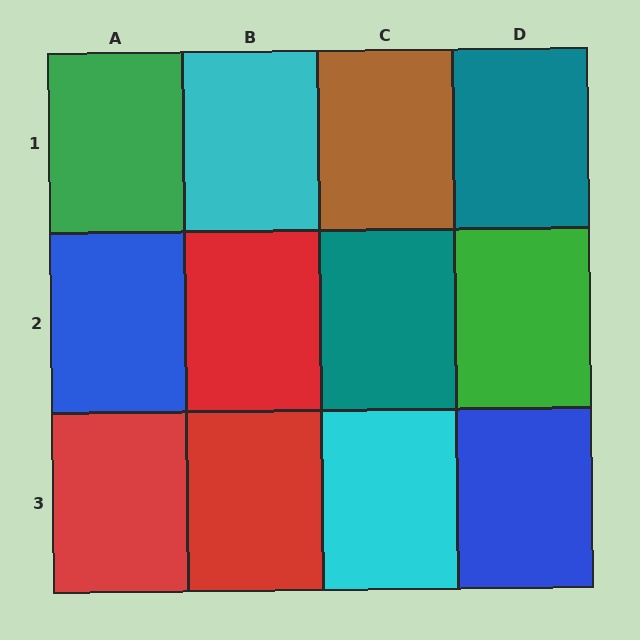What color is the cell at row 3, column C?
Cyan.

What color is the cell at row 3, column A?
Red.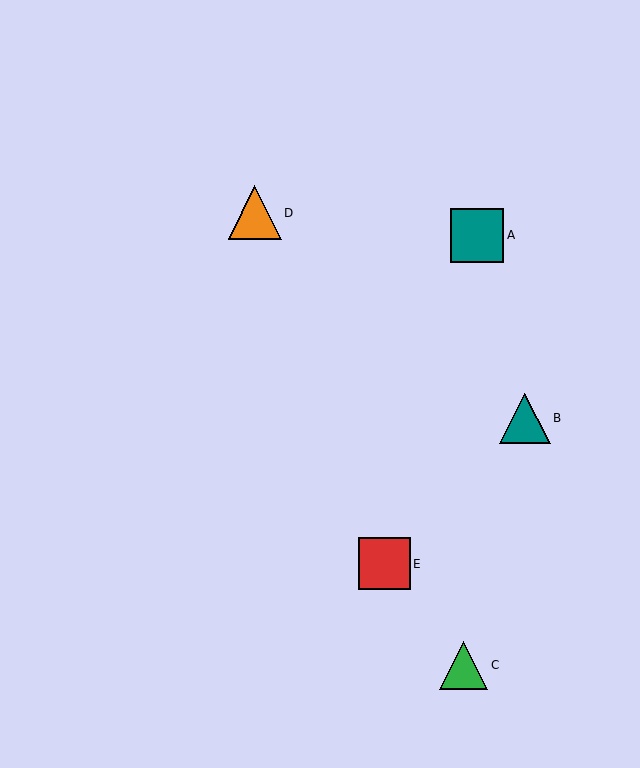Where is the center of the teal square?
The center of the teal square is at (477, 235).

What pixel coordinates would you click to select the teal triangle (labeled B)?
Click at (525, 418) to select the teal triangle B.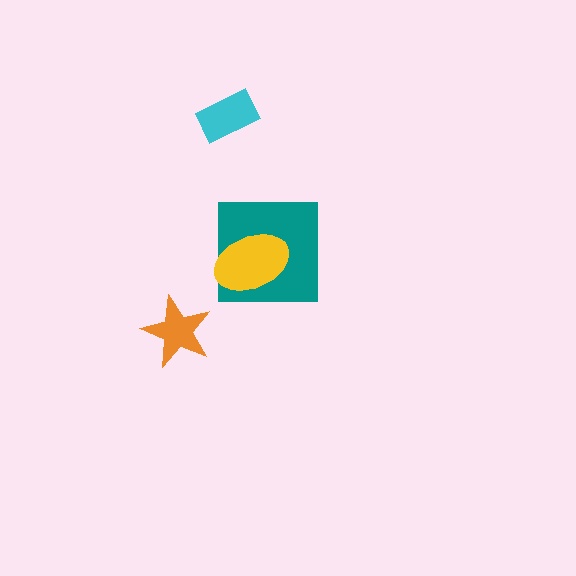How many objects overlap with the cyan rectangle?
0 objects overlap with the cyan rectangle.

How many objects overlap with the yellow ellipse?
1 object overlaps with the yellow ellipse.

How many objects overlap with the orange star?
0 objects overlap with the orange star.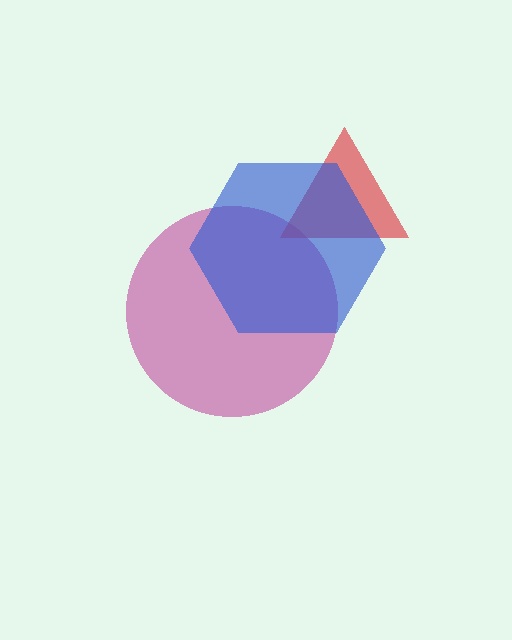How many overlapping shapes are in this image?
There are 3 overlapping shapes in the image.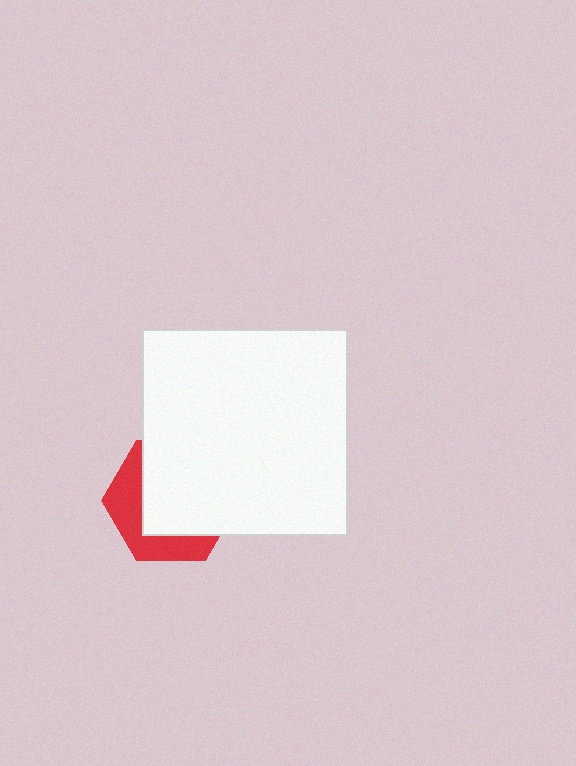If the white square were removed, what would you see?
You would see the complete red hexagon.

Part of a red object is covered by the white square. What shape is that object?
It is a hexagon.